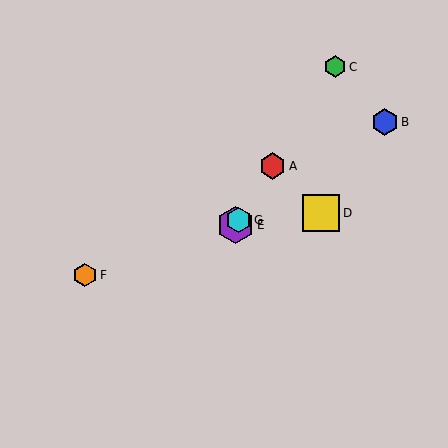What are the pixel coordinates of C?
Object C is at (335, 67).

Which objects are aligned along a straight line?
Objects A, C, E, G are aligned along a straight line.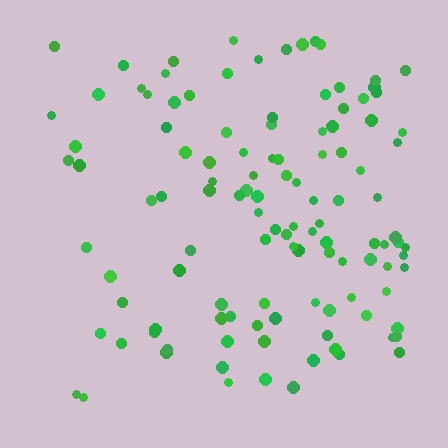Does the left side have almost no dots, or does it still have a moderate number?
Still a moderate number, just noticeably fewer than the right.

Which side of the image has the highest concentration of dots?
The right.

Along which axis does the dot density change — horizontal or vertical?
Horizontal.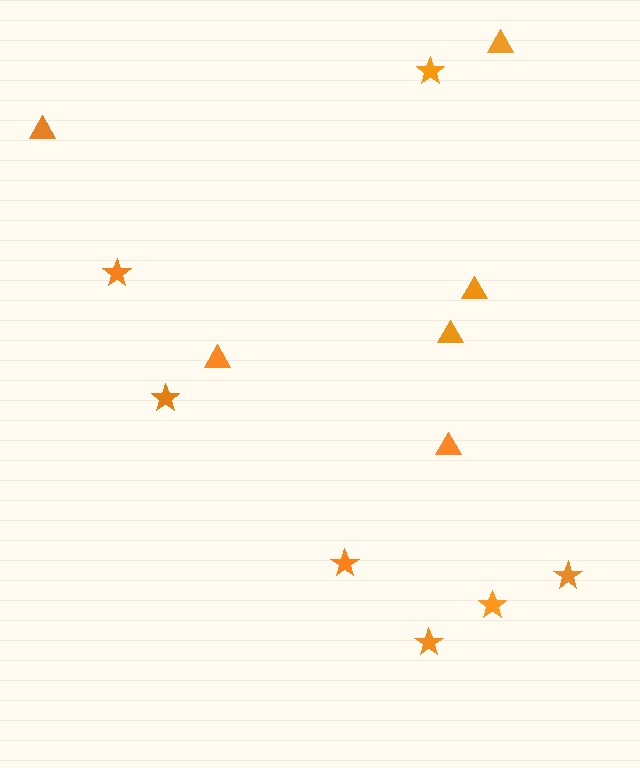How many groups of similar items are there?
There are 2 groups: one group of stars (7) and one group of triangles (6).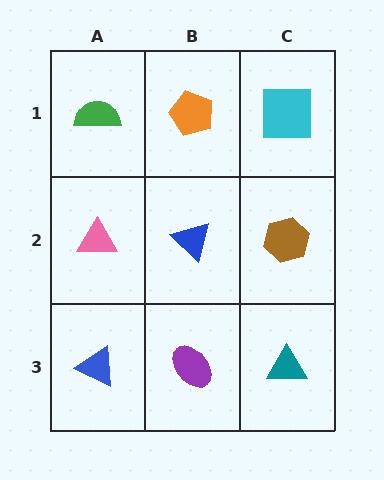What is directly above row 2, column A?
A green semicircle.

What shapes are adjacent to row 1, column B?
A blue triangle (row 2, column B), a green semicircle (row 1, column A), a cyan square (row 1, column C).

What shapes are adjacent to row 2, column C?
A cyan square (row 1, column C), a teal triangle (row 3, column C), a blue triangle (row 2, column B).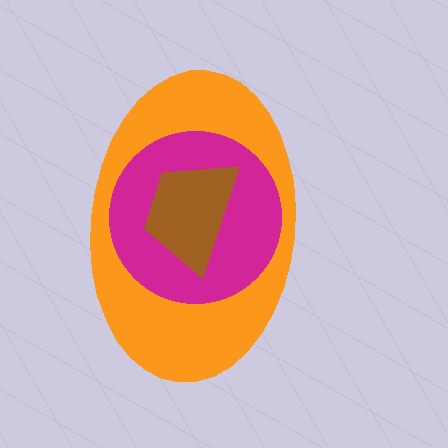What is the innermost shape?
The brown trapezoid.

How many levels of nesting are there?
3.